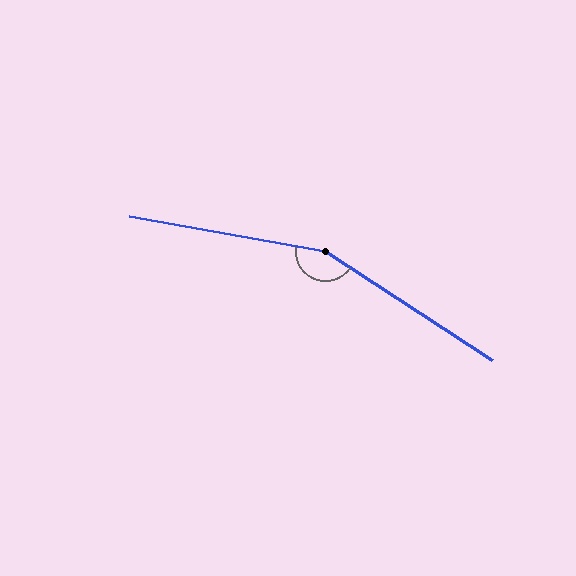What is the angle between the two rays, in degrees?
Approximately 157 degrees.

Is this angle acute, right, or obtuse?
It is obtuse.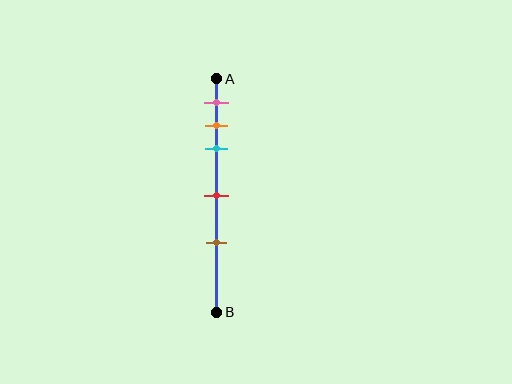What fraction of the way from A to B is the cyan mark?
The cyan mark is approximately 30% (0.3) of the way from A to B.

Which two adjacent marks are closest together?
The orange and cyan marks are the closest adjacent pair.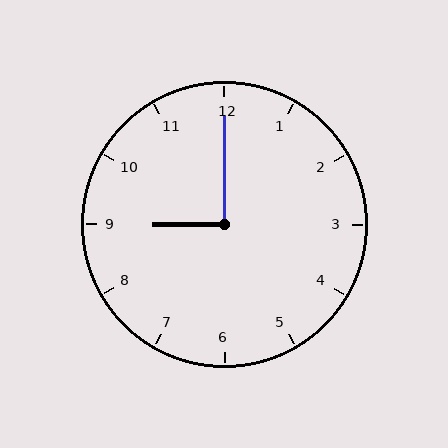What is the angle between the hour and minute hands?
Approximately 90 degrees.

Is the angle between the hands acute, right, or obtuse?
It is right.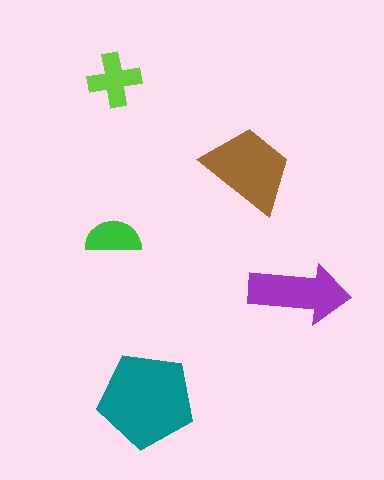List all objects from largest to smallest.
The teal pentagon, the brown trapezoid, the purple arrow, the lime cross, the green semicircle.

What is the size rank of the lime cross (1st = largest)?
4th.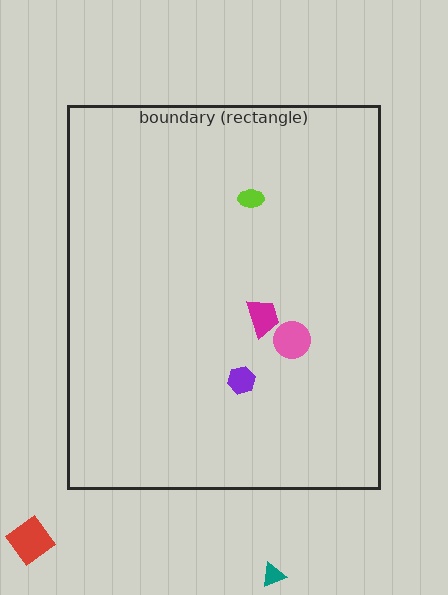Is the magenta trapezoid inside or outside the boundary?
Inside.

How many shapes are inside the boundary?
4 inside, 2 outside.